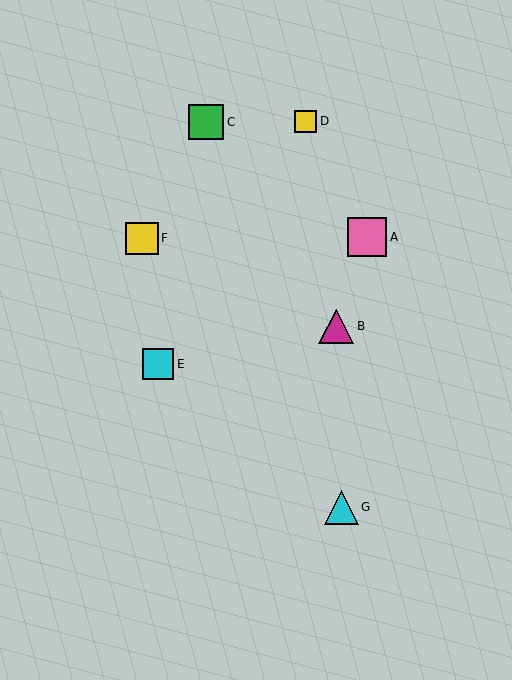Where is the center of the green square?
The center of the green square is at (206, 122).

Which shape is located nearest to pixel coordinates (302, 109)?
The yellow square (labeled D) at (306, 121) is nearest to that location.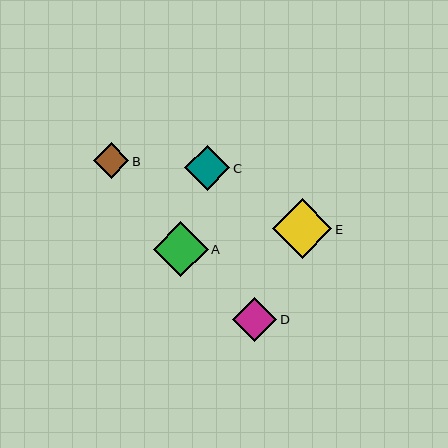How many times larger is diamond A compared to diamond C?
Diamond A is approximately 1.2 times the size of diamond C.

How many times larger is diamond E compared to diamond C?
Diamond E is approximately 1.3 times the size of diamond C.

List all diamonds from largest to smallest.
From largest to smallest: E, A, C, D, B.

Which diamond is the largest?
Diamond E is the largest with a size of approximately 59 pixels.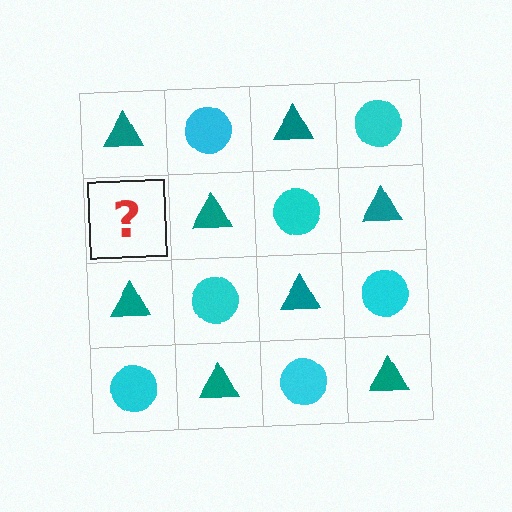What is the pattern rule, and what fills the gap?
The rule is that it alternates teal triangle and cyan circle in a checkerboard pattern. The gap should be filled with a cyan circle.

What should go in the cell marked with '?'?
The missing cell should contain a cyan circle.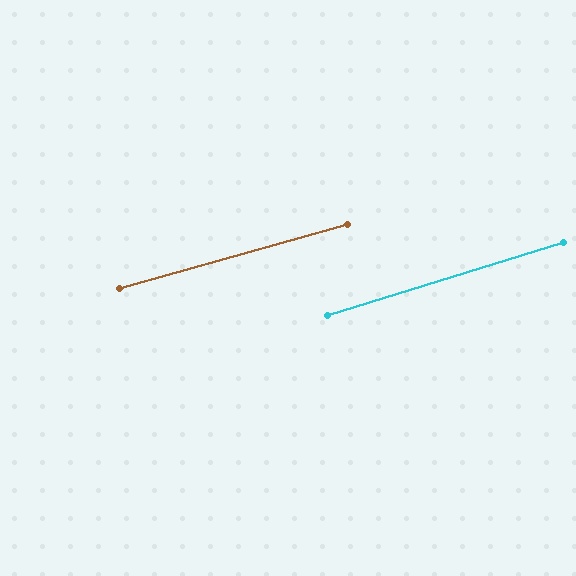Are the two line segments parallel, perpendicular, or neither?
Parallel — their directions differ by only 1.2°.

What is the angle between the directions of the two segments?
Approximately 1 degree.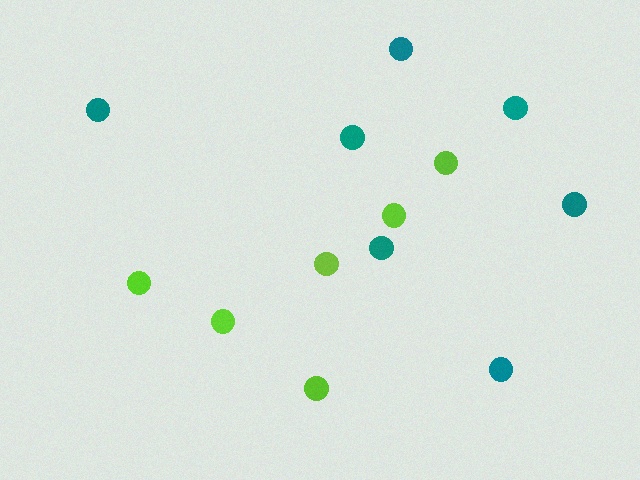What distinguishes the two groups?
There are 2 groups: one group of teal circles (7) and one group of lime circles (6).